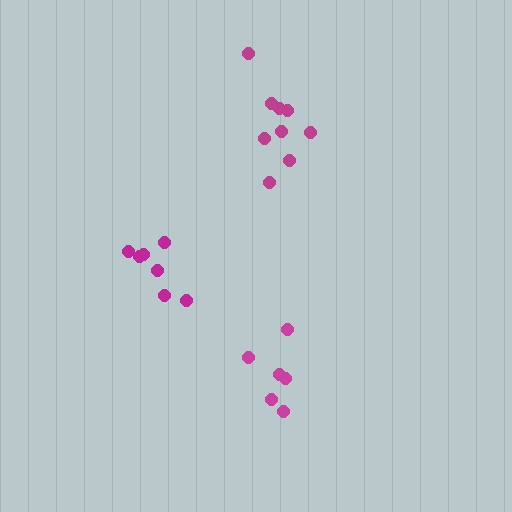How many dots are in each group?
Group 1: 7 dots, Group 2: 9 dots, Group 3: 6 dots (22 total).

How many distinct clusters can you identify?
There are 3 distinct clusters.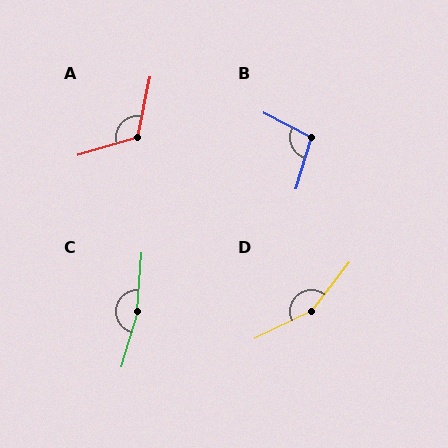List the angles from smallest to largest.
B (101°), A (118°), D (154°), C (168°).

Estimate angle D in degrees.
Approximately 154 degrees.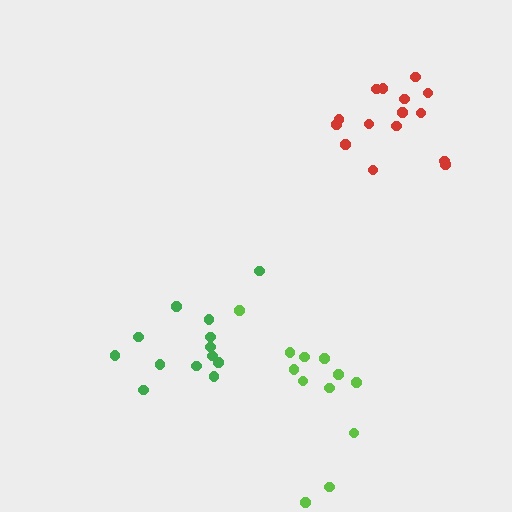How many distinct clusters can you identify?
There are 3 distinct clusters.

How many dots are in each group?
Group 1: 13 dots, Group 2: 12 dots, Group 3: 15 dots (40 total).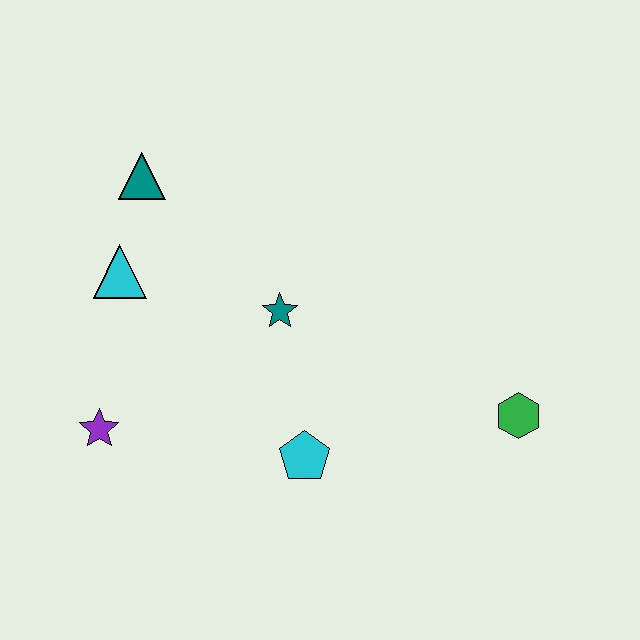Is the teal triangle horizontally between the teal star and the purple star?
Yes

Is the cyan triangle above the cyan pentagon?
Yes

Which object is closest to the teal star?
The cyan pentagon is closest to the teal star.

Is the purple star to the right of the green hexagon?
No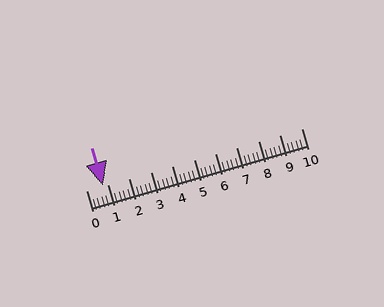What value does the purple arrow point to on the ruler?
The purple arrow points to approximately 0.8.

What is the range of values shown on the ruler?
The ruler shows values from 0 to 10.